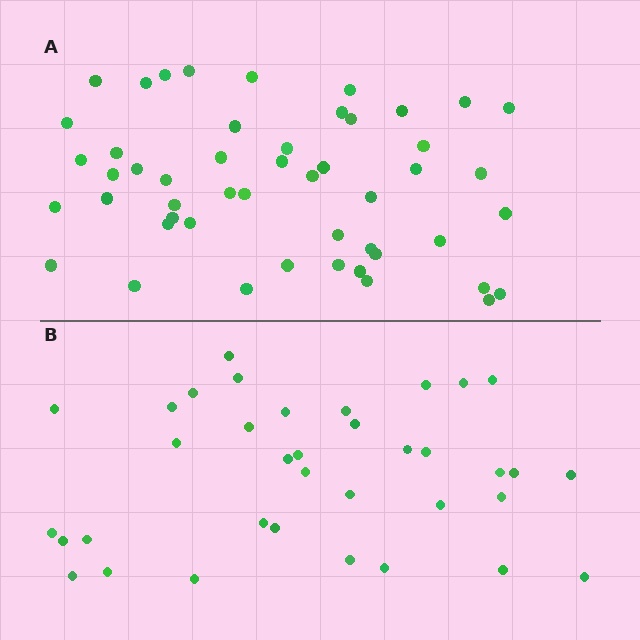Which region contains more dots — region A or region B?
Region A (the top region) has more dots.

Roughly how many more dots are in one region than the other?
Region A has approximately 15 more dots than region B.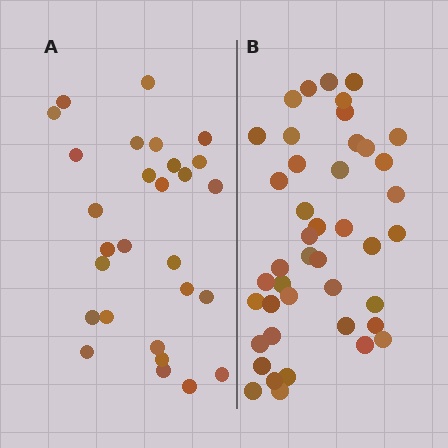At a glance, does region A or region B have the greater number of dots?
Region B (the right region) has more dots.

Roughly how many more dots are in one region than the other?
Region B has approximately 15 more dots than region A.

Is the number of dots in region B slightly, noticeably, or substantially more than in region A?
Region B has substantially more. The ratio is roughly 1.5 to 1.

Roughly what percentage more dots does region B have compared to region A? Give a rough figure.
About 55% more.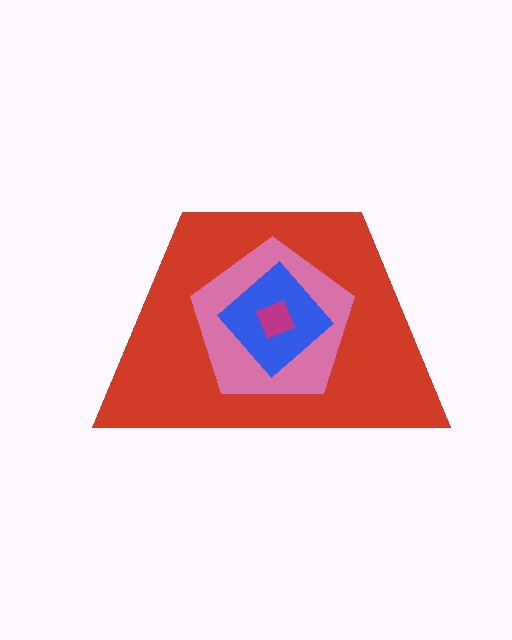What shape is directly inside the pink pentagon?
The blue diamond.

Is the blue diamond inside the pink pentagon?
Yes.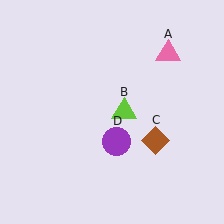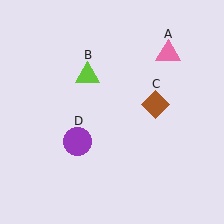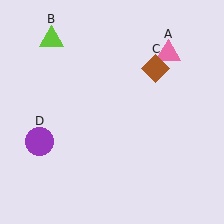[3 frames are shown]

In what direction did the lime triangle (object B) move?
The lime triangle (object B) moved up and to the left.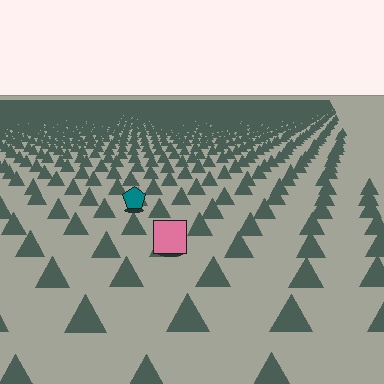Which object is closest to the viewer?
The pink square is closest. The texture marks near it are larger and more spread out.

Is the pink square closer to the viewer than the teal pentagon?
Yes. The pink square is closer — you can tell from the texture gradient: the ground texture is coarser near it.